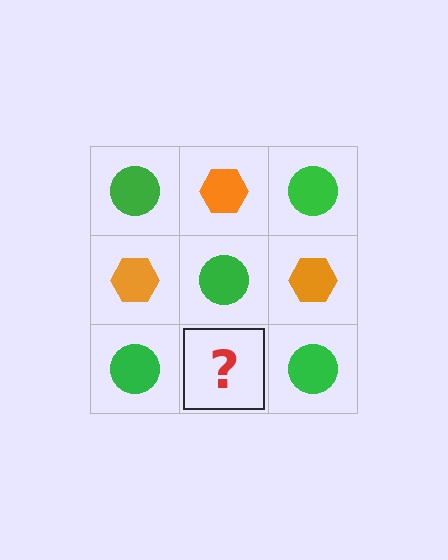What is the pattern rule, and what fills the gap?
The rule is that it alternates green circle and orange hexagon in a checkerboard pattern. The gap should be filled with an orange hexagon.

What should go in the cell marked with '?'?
The missing cell should contain an orange hexagon.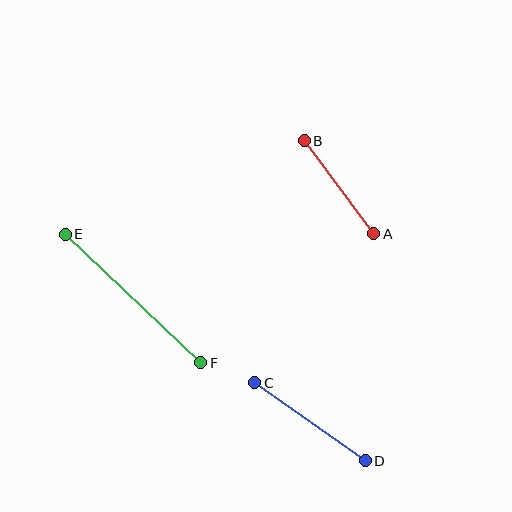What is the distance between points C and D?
The distance is approximately 135 pixels.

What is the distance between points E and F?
The distance is approximately 187 pixels.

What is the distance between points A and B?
The distance is approximately 116 pixels.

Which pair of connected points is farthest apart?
Points E and F are farthest apart.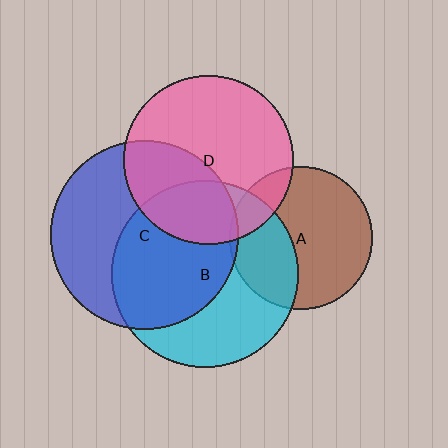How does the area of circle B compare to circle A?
Approximately 1.7 times.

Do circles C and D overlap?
Yes.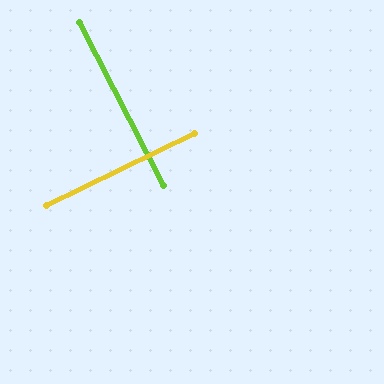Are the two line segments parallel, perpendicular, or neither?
Perpendicular — they meet at approximately 88°.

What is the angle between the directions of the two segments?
Approximately 88 degrees.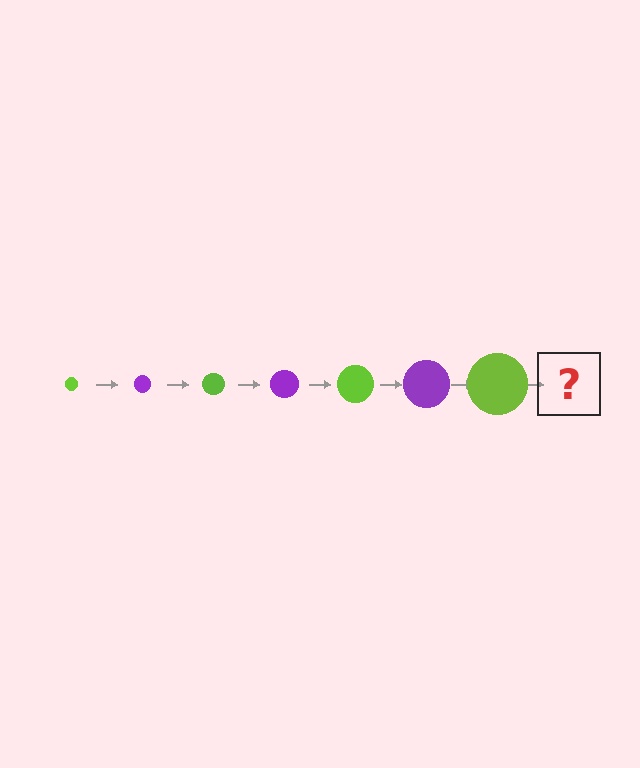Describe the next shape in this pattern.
It should be a purple circle, larger than the previous one.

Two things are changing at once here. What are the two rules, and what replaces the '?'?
The two rules are that the circle grows larger each step and the color cycles through lime and purple. The '?' should be a purple circle, larger than the previous one.